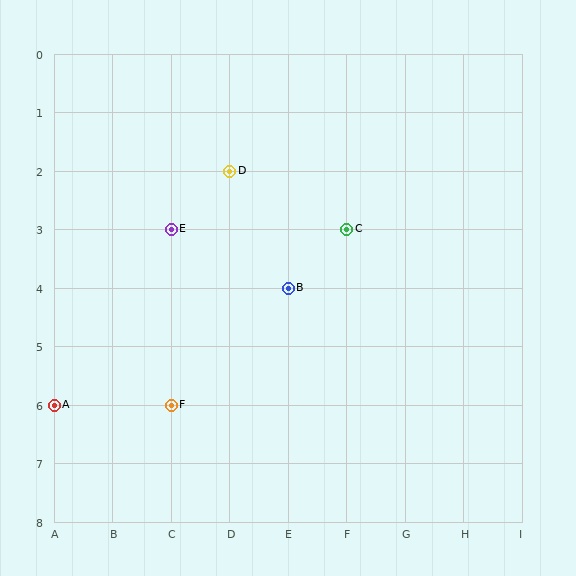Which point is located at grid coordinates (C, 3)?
Point E is at (C, 3).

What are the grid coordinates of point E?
Point E is at grid coordinates (C, 3).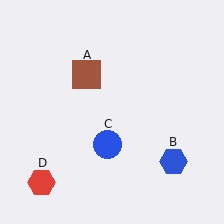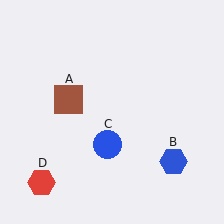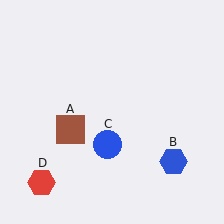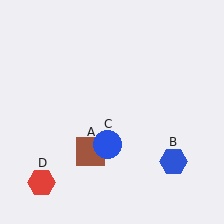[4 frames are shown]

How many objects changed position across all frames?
1 object changed position: brown square (object A).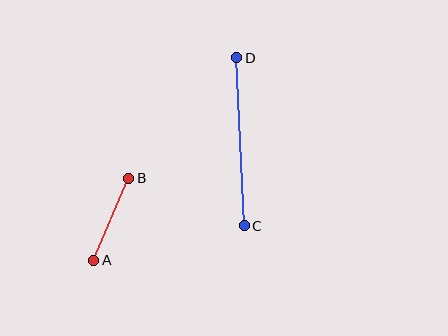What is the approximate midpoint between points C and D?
The midpoint is at approximately (240, 142) pixels.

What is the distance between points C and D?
The distance is approximately 168 pixels.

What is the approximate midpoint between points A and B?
The midpoint is at approximately (111, 219) pixels.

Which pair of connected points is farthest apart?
Points C and D are farthest apart.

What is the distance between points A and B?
The distance is approximately 89 pixels.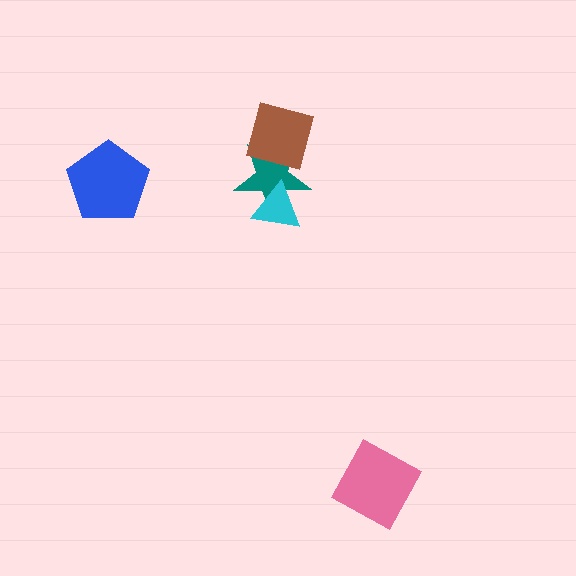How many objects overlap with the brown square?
1 object overlaps with the brown square.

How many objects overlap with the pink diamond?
0 objects overlap with the pink diamond.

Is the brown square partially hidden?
No, no other shape covers it.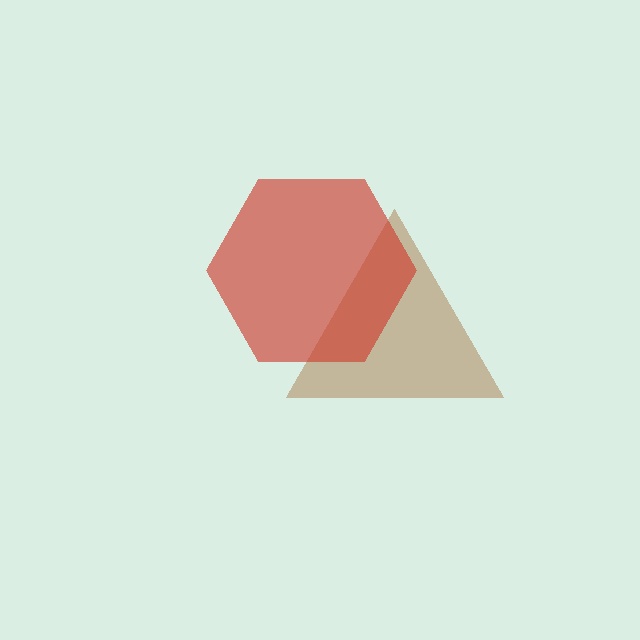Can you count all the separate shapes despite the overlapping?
Yes, there are 2 separate shapes.